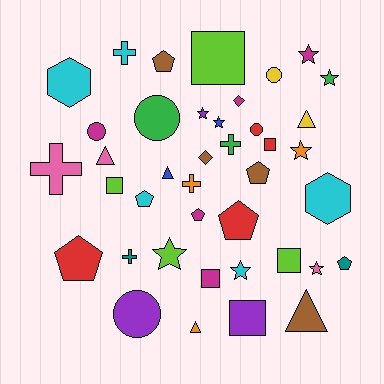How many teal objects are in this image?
There are 2 teal objects.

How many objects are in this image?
There are 40 objects.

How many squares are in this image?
There are 6 squares.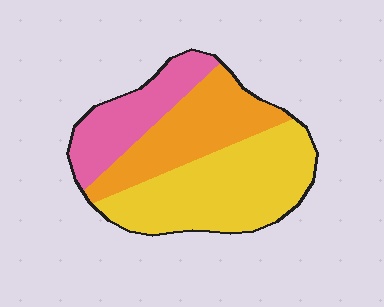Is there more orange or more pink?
Orange.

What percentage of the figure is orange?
Orange covers roughly 30% of the figure.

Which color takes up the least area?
Pink, at roughly 25%.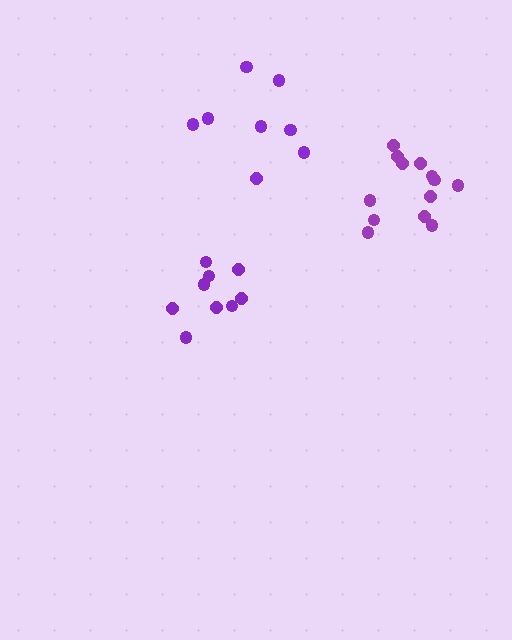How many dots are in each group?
Group 1: 8 dots, Group 2: 9 dots, Group 3: 13 dots (30 total).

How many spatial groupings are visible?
There are 3 spatial groupings.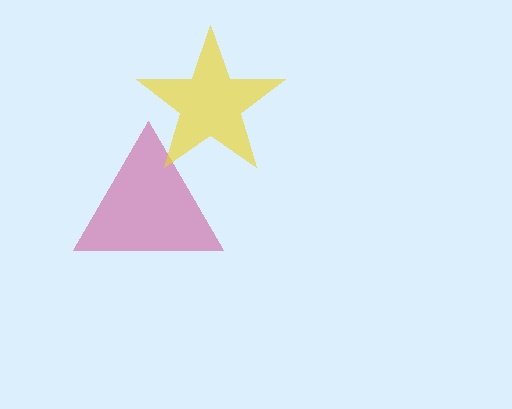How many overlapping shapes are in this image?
There are 2 overlapping shapes in the image.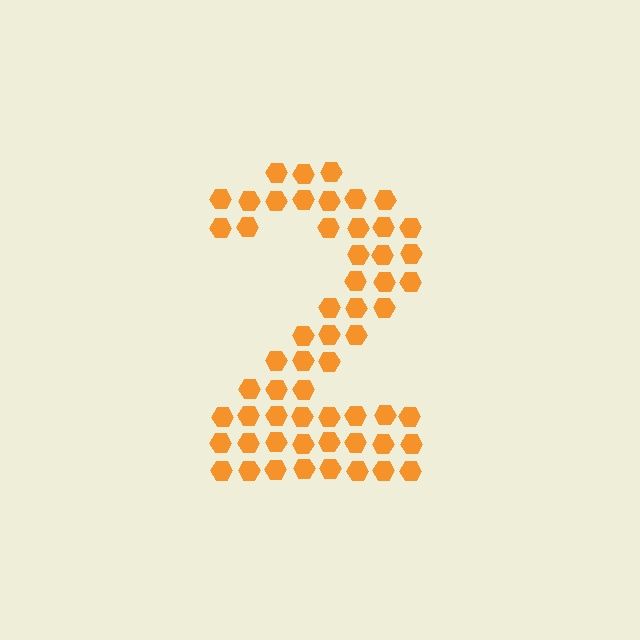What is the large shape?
The large shape is the digit 2.